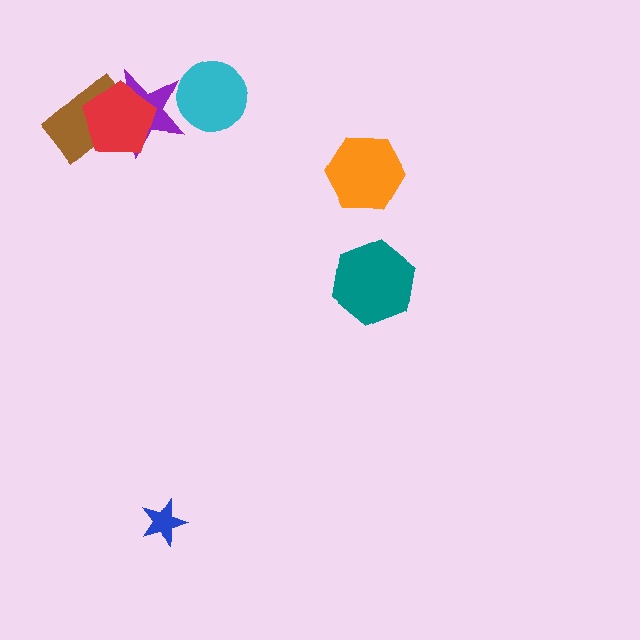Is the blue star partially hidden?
No, no other shape covers it.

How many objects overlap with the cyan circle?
1 object overlaps with the cyan circle.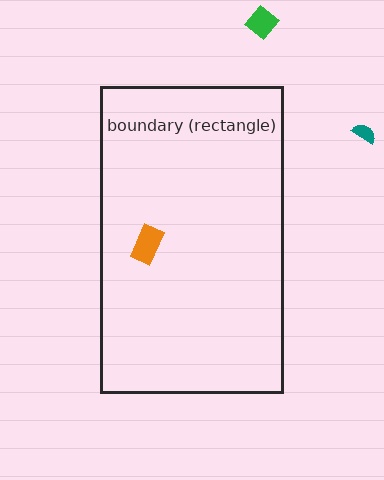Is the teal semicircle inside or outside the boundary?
Outside.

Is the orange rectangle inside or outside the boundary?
Inside.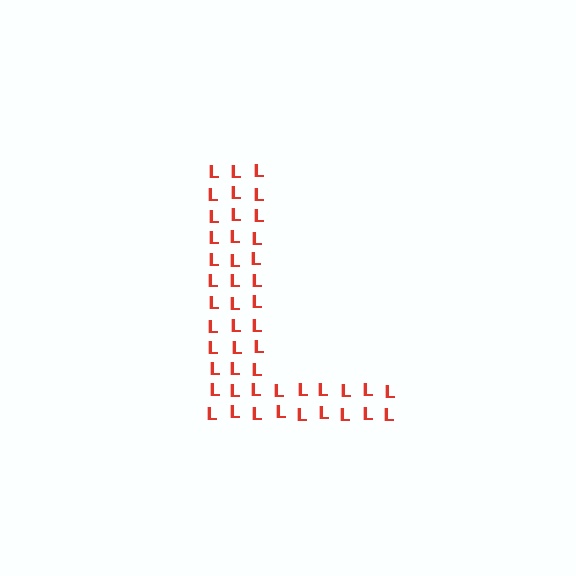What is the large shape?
The large shape is the letter L.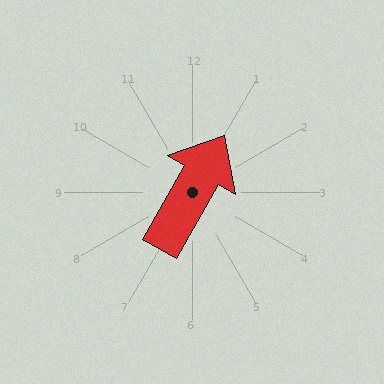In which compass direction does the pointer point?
Northeast.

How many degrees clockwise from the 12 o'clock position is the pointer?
Approximately 29 degrees.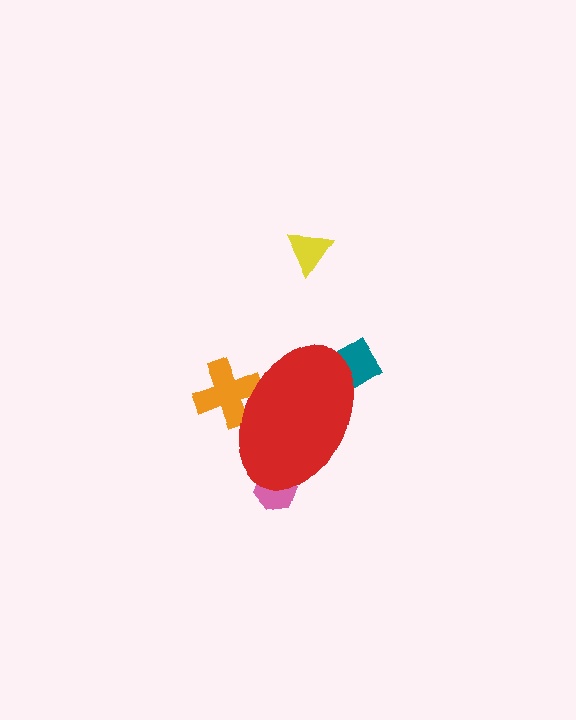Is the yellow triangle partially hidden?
No, the yellow triangle is fully visible.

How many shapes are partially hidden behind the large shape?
3 shapes are partially hidden.